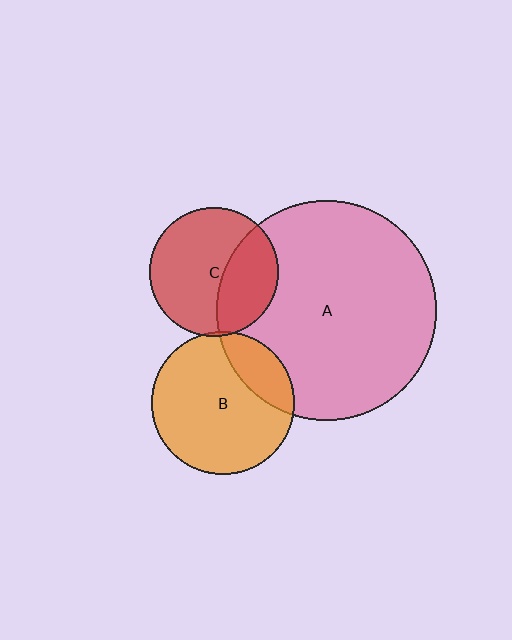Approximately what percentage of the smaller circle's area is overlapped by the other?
Approximately 5%.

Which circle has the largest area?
Circle A (pink).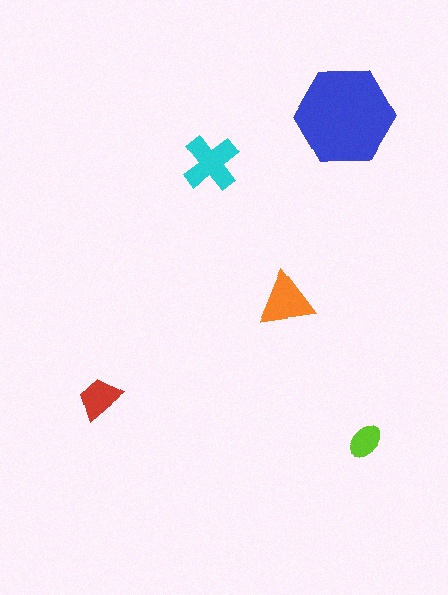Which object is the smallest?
The lime ellipse.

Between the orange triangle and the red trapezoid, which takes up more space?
The orange triangle.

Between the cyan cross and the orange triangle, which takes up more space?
The cyan cross.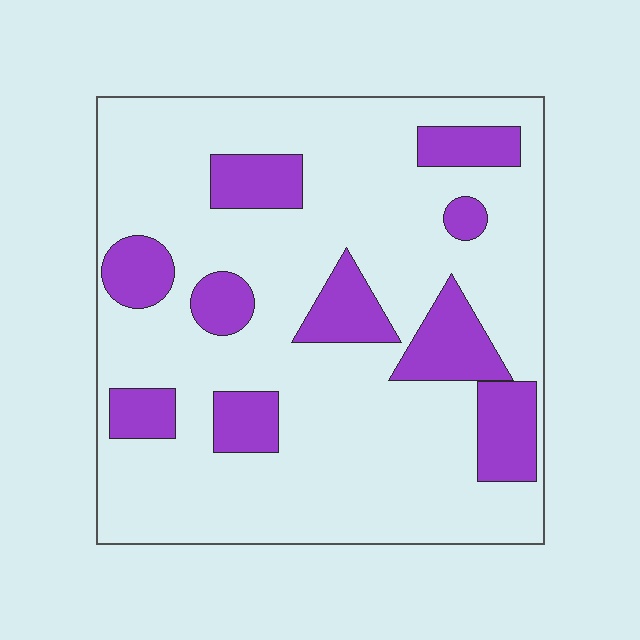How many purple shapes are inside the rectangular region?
10.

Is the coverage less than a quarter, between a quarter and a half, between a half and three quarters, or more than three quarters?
Less than a quarter.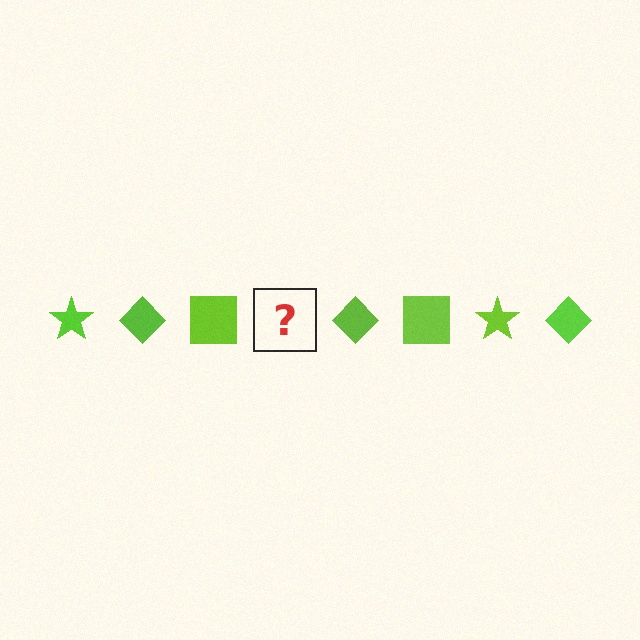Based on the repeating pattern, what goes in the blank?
The blank should be a lime star.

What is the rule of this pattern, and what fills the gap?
The rule is that the pattern cycles through star, diamond, square shapes in lime. The gap should be filled with a lime star.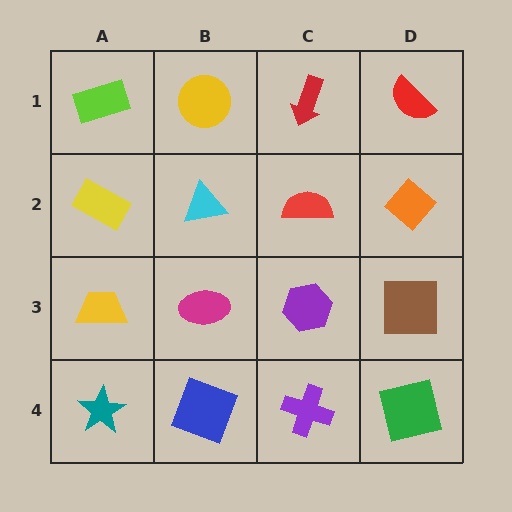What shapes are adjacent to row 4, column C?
A purple hexagon (row 3, column C), a blue square (row 4, column B), a green square (row 4, column D).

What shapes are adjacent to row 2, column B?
A yellow circle (row 1, column B), a magenta ellipse (row 3, column B), a yellow rectangle (row 2, column A), a red semicircle (row 2, column C).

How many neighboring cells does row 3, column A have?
3.